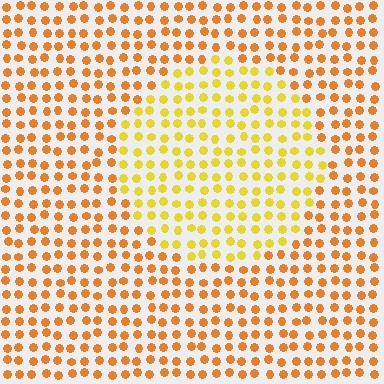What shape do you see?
I see a circle.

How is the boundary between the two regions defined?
The boundary is defined purely by a slight shift in hue (about 28 degrees). Spacing, size, and orientation are identical on both sides.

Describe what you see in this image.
The image is filled with small orange elements in a uniform arrangement. A circle-shaped region is visible where the elements are tinted to a slightly different hue, forming a subtle color boundary.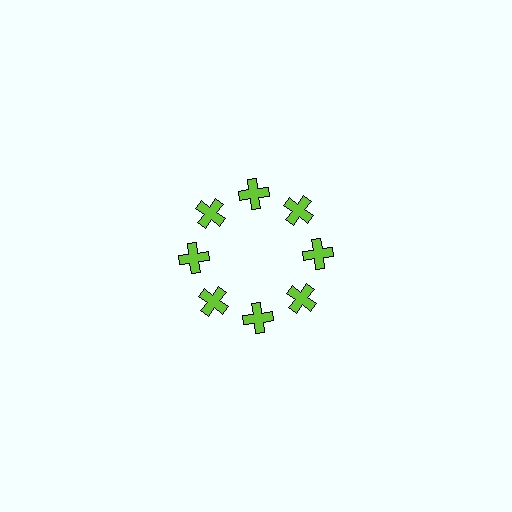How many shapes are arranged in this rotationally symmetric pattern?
There are 8 shapes, arranged in 8 groups of 1.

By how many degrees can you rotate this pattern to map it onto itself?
The pattern maps onto itself every 45 degrees of rotation.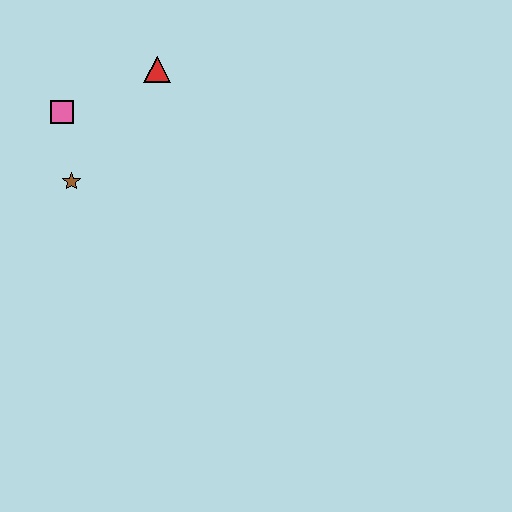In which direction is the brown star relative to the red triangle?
The brown star is below the red triangle.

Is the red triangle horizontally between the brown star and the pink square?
No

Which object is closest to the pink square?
The brown star is closest to the pink square.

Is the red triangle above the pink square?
Yes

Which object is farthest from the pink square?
The red triangle is farthest from the pink square.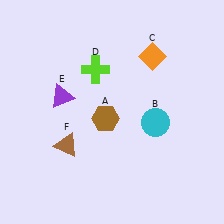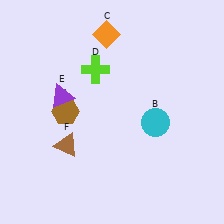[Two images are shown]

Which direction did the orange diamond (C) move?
The orange diamond (C) moved left.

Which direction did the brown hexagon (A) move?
The brown hexagon (A) moved left.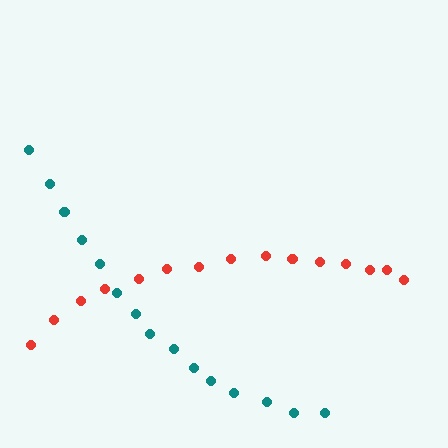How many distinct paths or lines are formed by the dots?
There are 2 distinct paths.